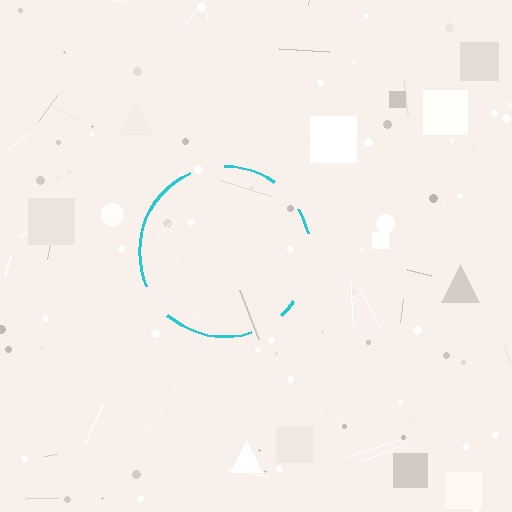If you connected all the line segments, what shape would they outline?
They would outline a circle.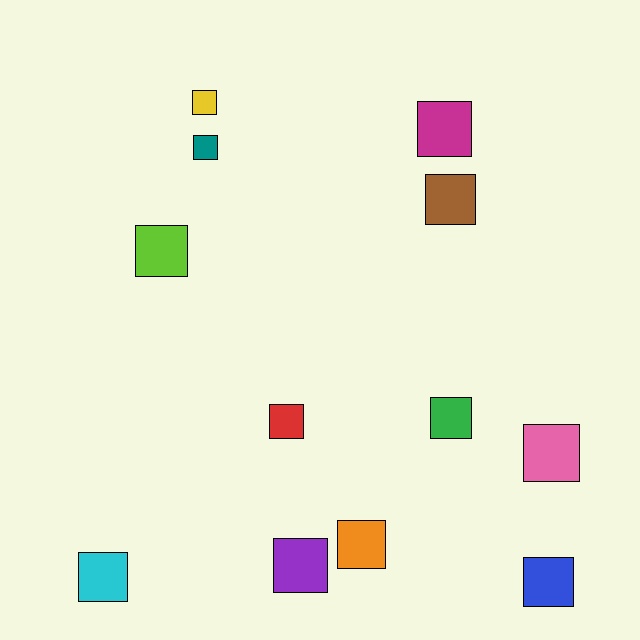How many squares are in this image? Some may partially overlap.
There are 12 squares.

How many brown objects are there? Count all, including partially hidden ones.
There is 1 brown object.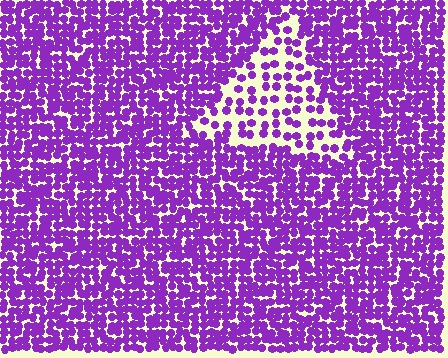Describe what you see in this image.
The image contains small purple elements arranged at two different densities. A triangle-shaped region is visible where the elements are less densely packed than the surrounding area.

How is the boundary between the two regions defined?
The boundary is defined by a change in element density (approximately 2.3x ratio). All elements are the same color, size, and shape.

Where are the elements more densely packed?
The elements are more densely packed outside the triangle boundary.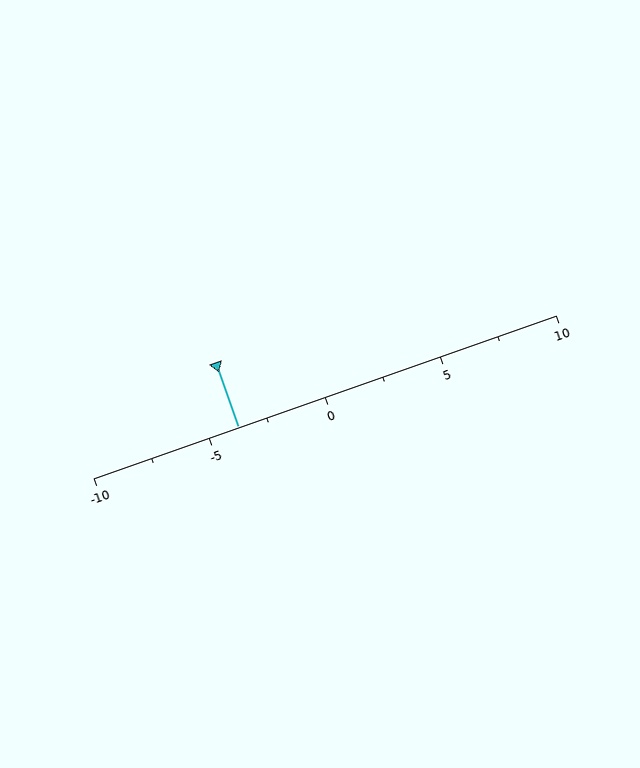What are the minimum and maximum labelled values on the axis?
The axis runs from -10 to 10.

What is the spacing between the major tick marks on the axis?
The major ticks are spaced 5 apart.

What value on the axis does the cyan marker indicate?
The marker indicates approximately -3.8.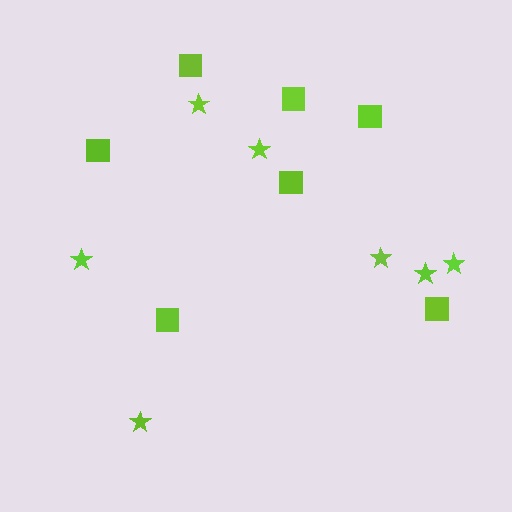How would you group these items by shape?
There are 2 groups: one group of squares (7) and one group of stars (7).